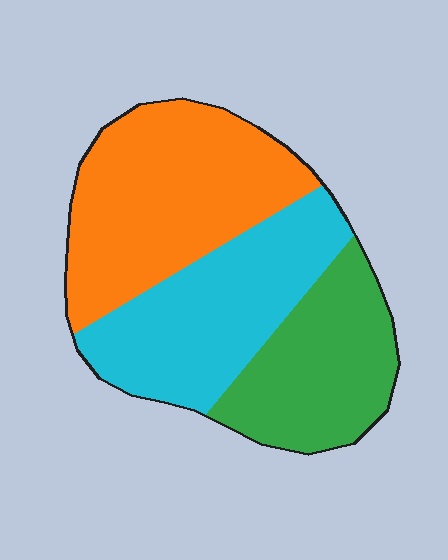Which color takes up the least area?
Green, at roughly 25%.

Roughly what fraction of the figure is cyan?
Cyan covers around 35% of the figure.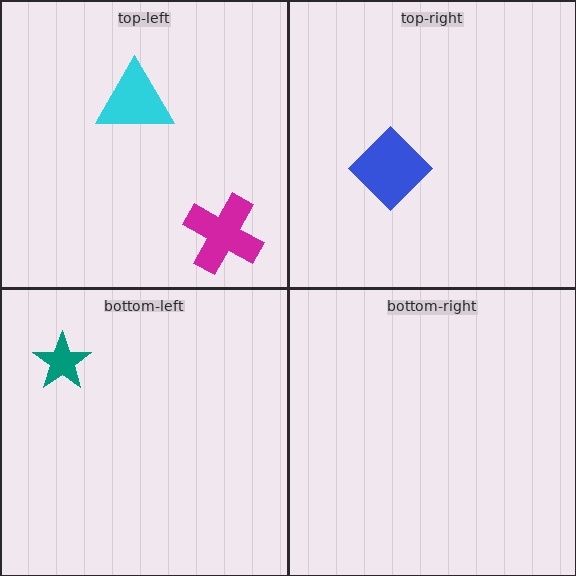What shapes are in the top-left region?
The cyan triangle, the magenta cross.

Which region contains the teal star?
The bottom-left region.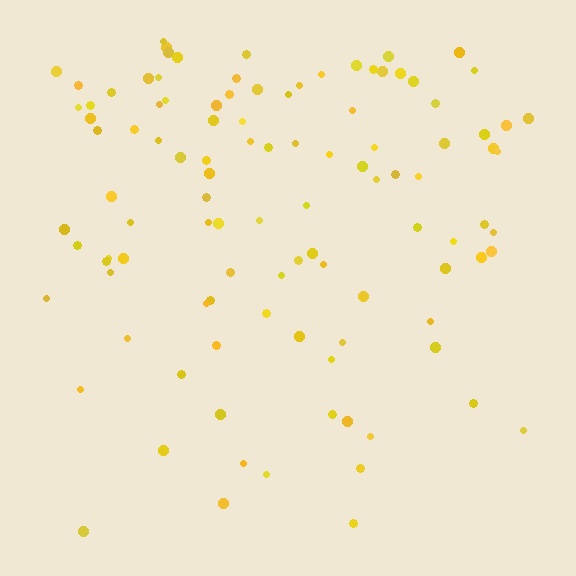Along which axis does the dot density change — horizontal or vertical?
Vertical.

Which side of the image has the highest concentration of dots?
The top.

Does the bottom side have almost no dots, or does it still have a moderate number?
Still a moderate number, just noticeably fewer than the top.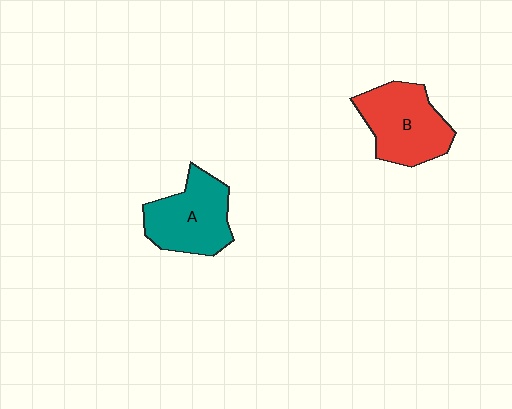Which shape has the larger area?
Shape B (red).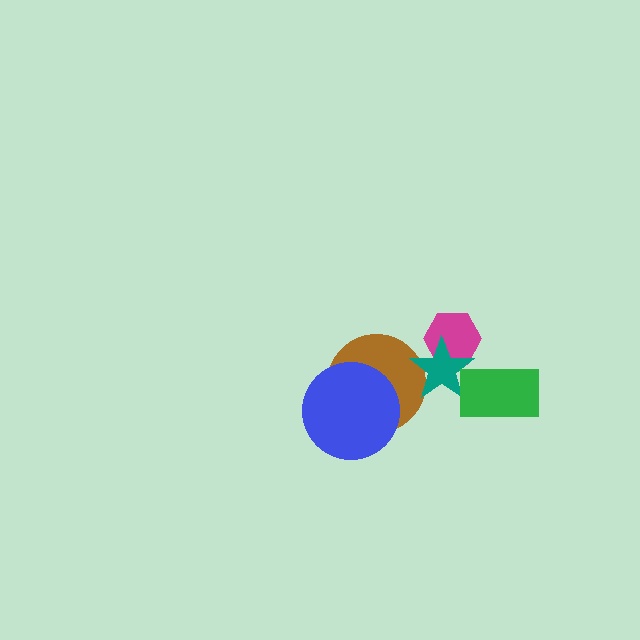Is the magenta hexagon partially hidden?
Yes, it is partially covered by another shape.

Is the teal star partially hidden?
Yes, it is partially covered by another shape.